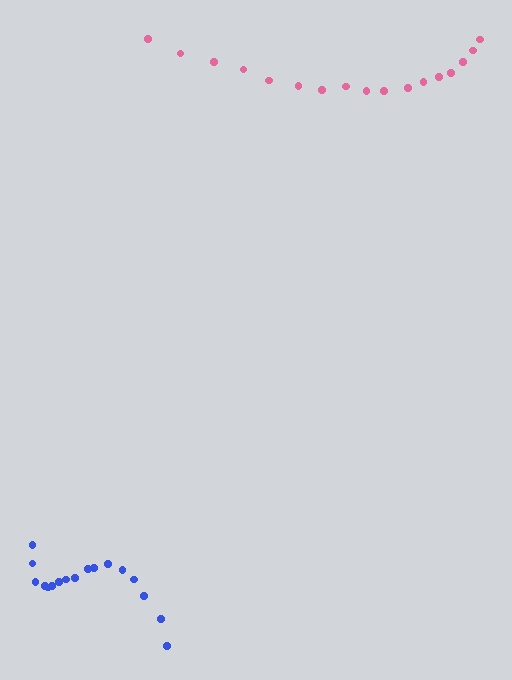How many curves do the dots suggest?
There are 2 distinct paths.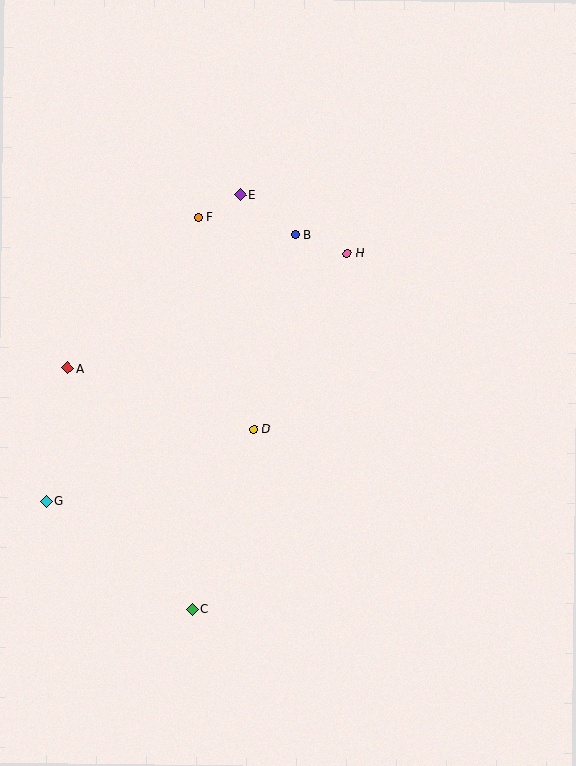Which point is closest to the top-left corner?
Point F is closest to the top-left corner.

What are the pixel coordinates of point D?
Point D is at (254, 429).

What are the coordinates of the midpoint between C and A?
The midpoint between C and A is at (131, 489).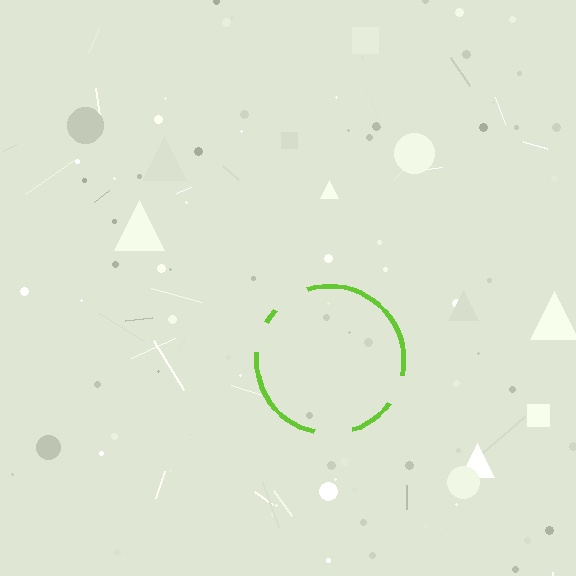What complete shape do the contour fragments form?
The contour fragments form a circle.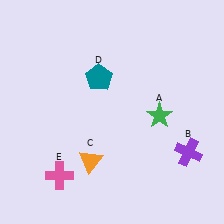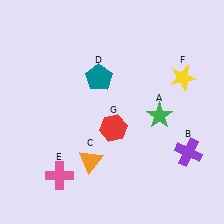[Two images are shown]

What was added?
A yellow star (F), a red hexagon (G) were added in Image 2.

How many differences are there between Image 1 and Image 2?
There are 2 differences between the two images.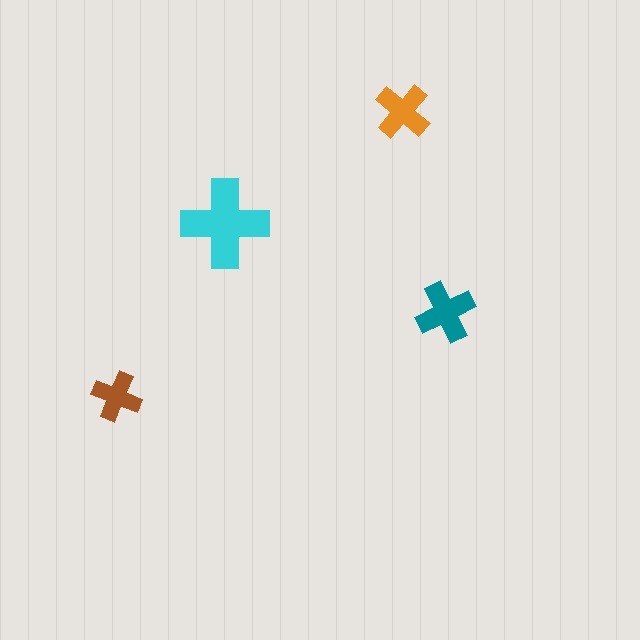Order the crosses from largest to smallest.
the cyan one, the teal one, the orange one, the brown one.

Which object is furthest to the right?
The teal cross is rightmost.